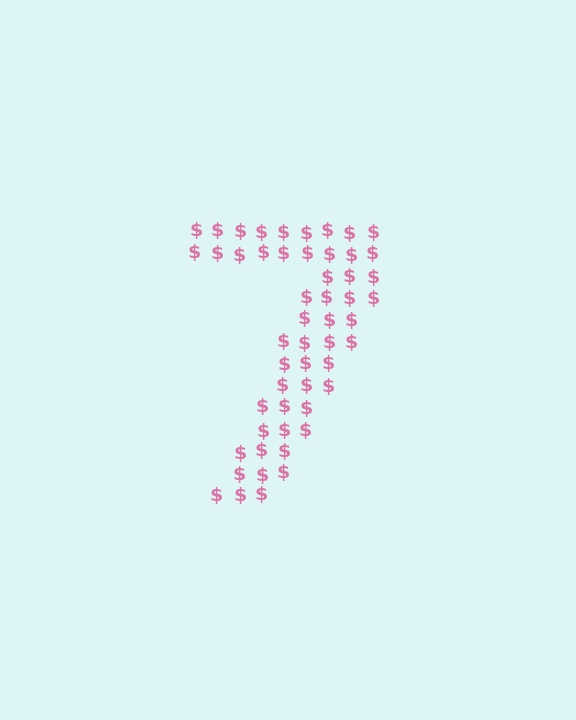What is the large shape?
The large shape is the digit 7.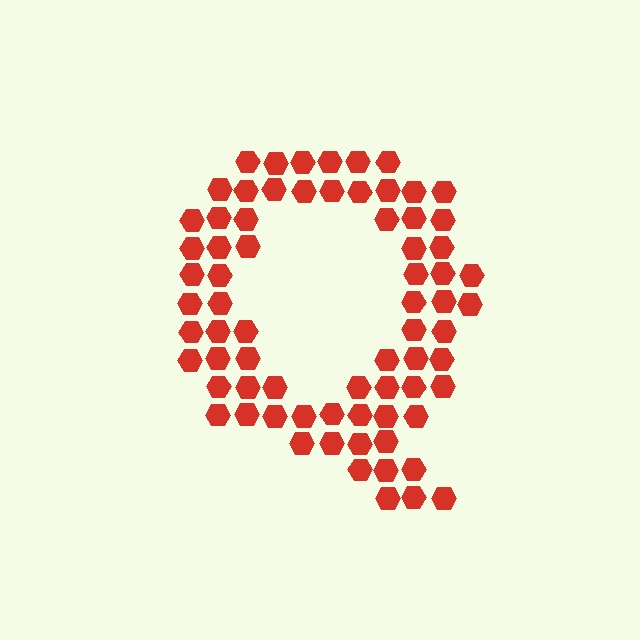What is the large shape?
The large shape is the letter Q.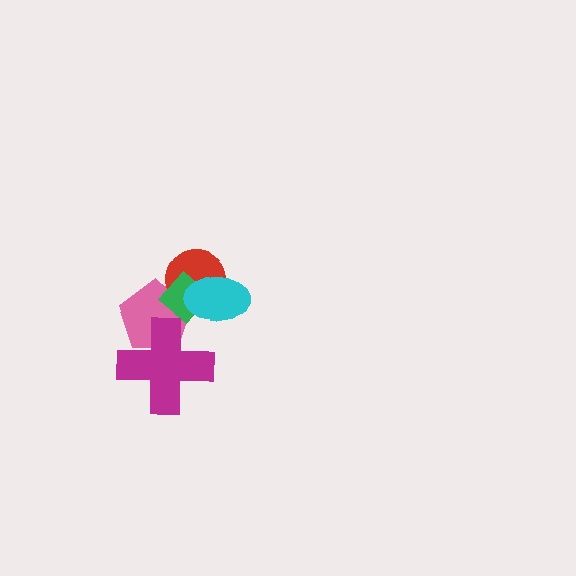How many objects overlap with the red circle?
3 objects overlap with the red circle.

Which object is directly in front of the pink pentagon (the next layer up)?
The red circle is directly in front of the pink pentagon.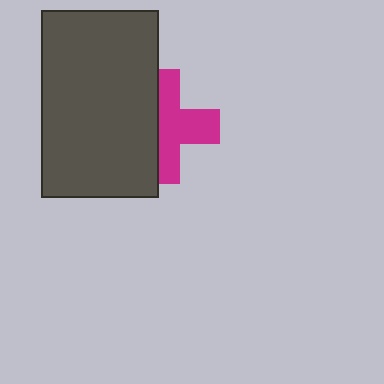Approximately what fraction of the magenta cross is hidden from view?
Roughly 45% of the magenta cross is hidden behind the dark gray rectangle.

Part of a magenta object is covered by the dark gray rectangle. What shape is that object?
It is a cross.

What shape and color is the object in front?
The object in front is a dark gray rectangle.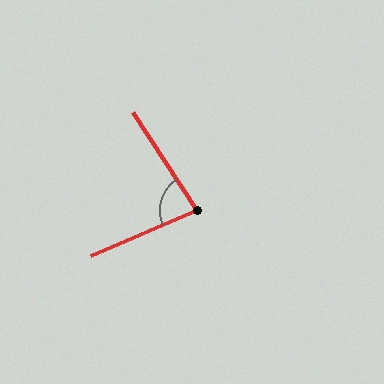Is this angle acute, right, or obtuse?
It is acute.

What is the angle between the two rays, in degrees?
Approximately 80 degrees.